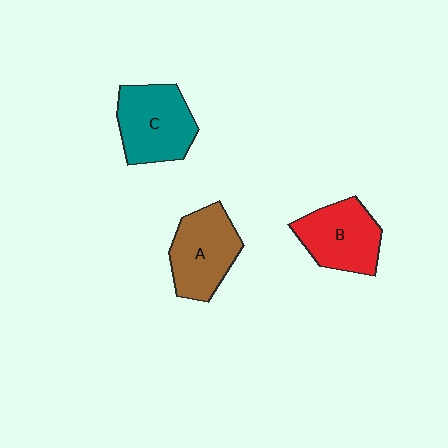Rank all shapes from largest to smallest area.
From largest to smallest: C (teal), A (brown), B (red).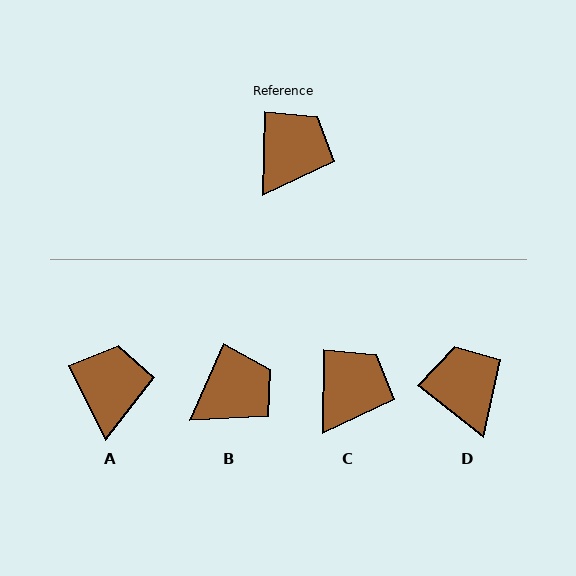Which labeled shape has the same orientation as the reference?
C.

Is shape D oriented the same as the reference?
No, it is off by about 52 degrees.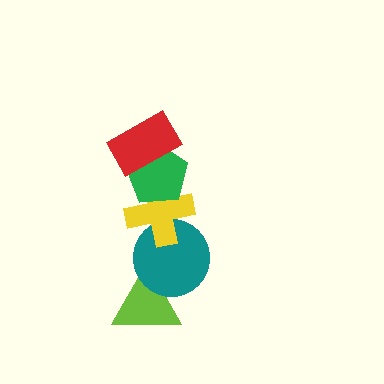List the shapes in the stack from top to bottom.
From top to bottom: the red rectangle, the green pentagon, the yellow cross, the teal circle, the lime triangle.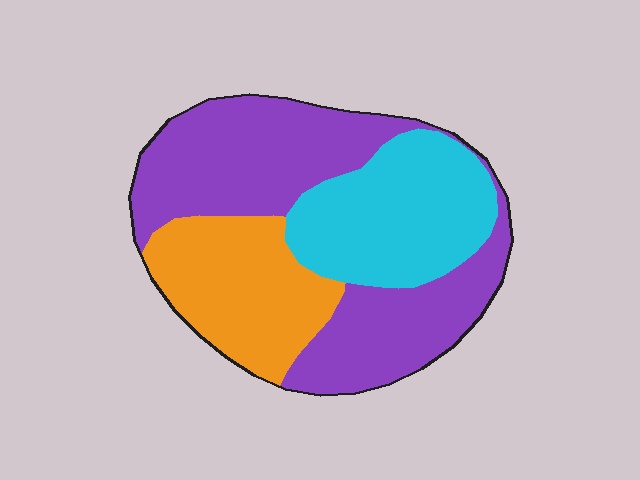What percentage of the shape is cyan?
Cyan covers about 25% of the shape.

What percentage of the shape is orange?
Orange takes up about one quarter (1/4) of the shape.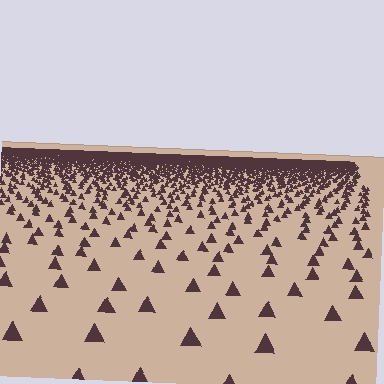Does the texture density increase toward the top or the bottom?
Density increases toward the top.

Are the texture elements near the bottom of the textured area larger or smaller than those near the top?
Larger. Near the bottom, elements are closer to the viewer and appear at a bigger on-screen size.